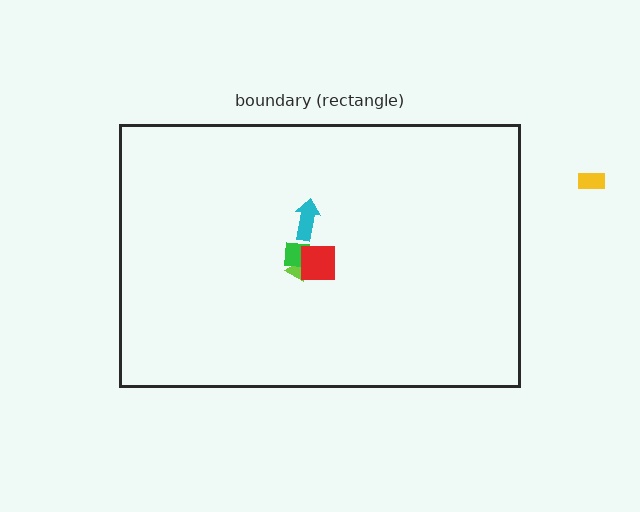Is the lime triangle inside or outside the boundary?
Inside.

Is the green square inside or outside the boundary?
Inside.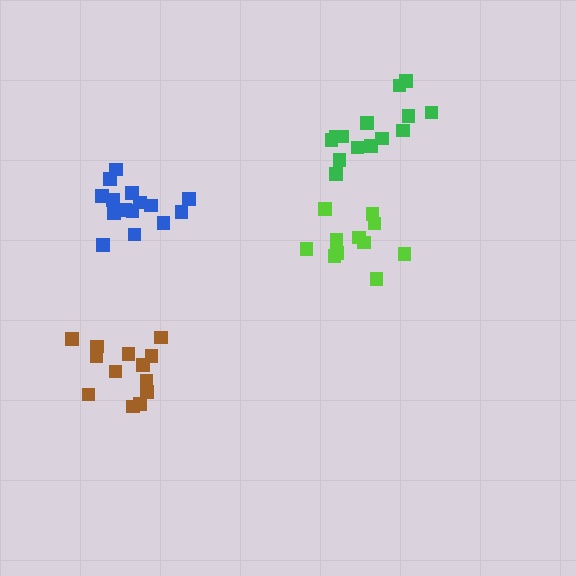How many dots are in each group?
Group 1: 13 dots, Group 2: 15 dots, Group 3: 14 dots, Group 4: 11 dots (53 total).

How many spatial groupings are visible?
There are 4 spatial groupings.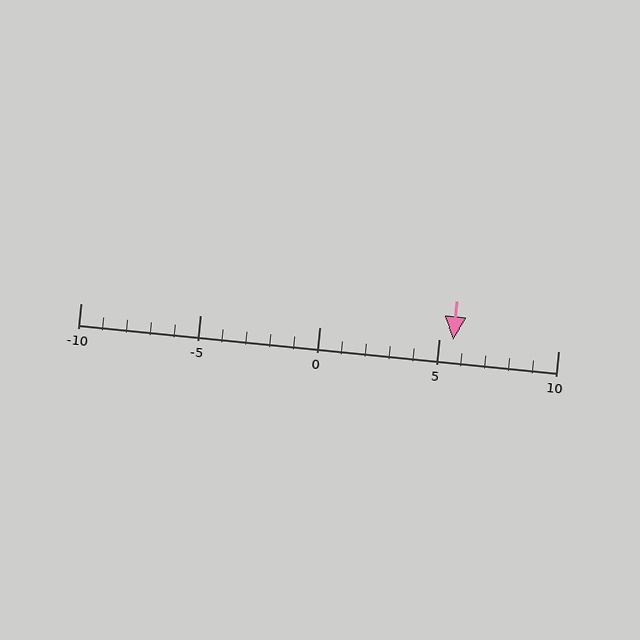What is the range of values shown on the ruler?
The ruler shows values from -10 to 10.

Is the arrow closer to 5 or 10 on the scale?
The arrow is closer to 5.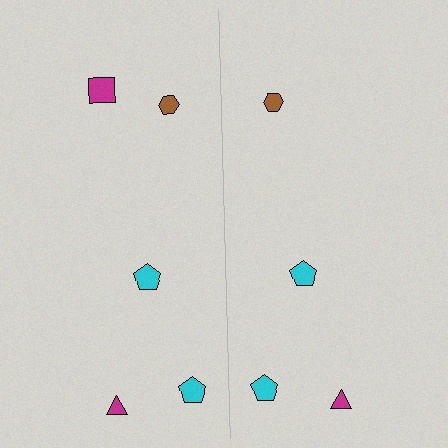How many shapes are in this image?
There are 9 shapes in this image.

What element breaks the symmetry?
A magenta square is missing from the right side.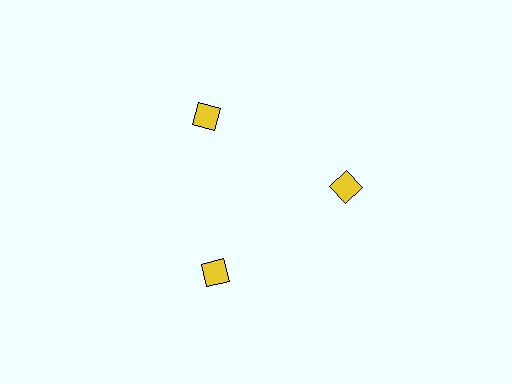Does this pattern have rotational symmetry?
Yes, this pattern has 3-fold rotational symmetry. It looks the same after rotating 120 degrees around the center.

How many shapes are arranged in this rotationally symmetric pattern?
There are 3 shapes, arranged in 3 groups of 1.